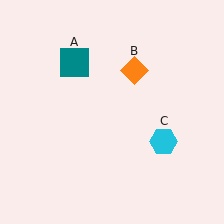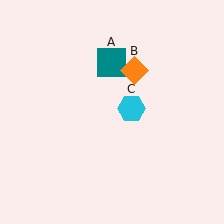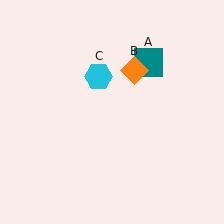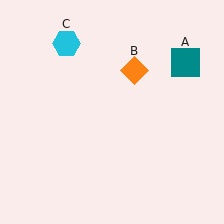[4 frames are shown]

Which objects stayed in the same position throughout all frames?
Orange diamond (object B) remained stationary.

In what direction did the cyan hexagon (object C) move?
The cyan hexagon (object C) moved up and to the left.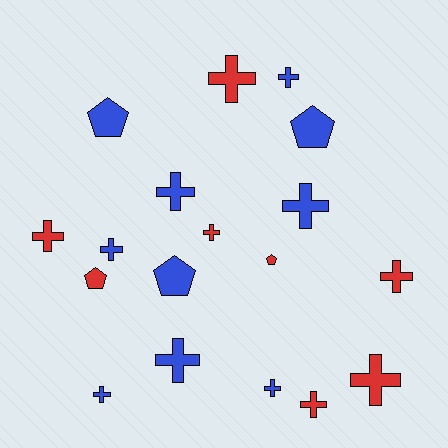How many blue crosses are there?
There are 7 blue crosses.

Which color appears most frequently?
Blue, with 10 objects.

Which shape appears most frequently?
Cross, with 13 objects.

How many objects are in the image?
There are 18 objects.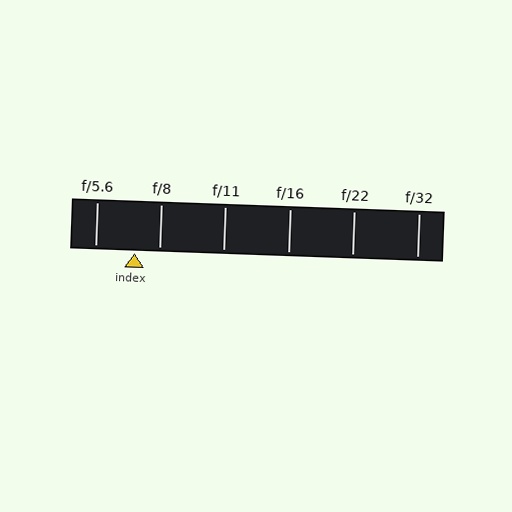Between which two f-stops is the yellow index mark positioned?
The index mark is between f/5.6 and f/8.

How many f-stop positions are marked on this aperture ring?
There are 6 f-stop positions marked.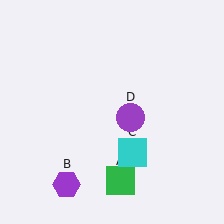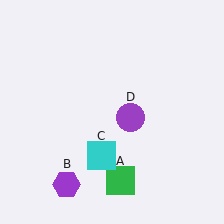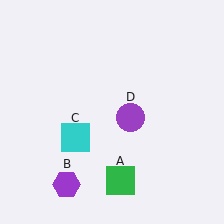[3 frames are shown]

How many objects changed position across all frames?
1 object changed position: cyan square (object C).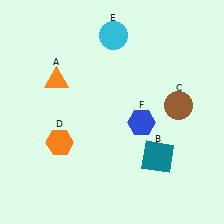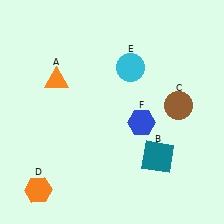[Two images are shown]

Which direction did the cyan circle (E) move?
The cyan circle (E) moved down.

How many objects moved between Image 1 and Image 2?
2 objects moved between the two images.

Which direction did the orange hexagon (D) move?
The orange hexagon (D) moved down.